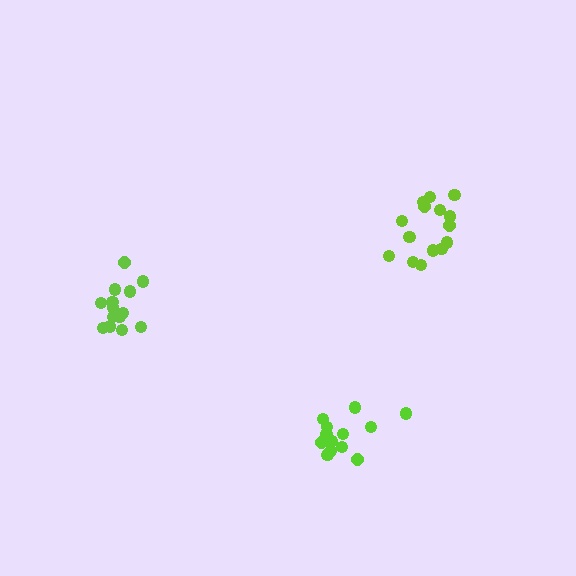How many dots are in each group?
Group 1: 14 dots, Group 2: 16 dots, Group 3: 15 dots (45 total).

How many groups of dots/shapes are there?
There are 3 groups.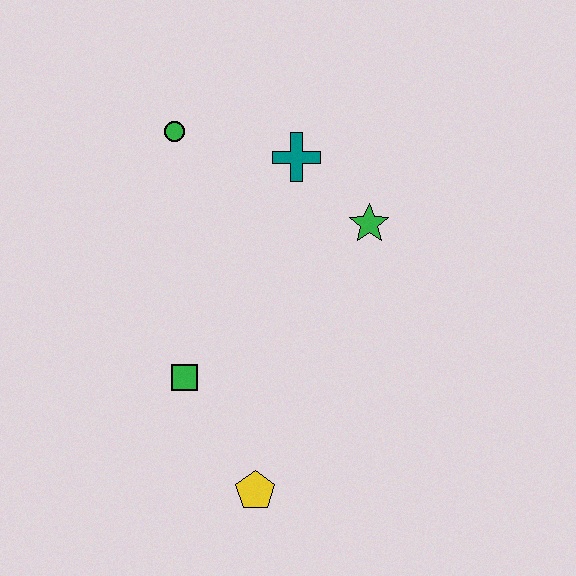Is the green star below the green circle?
Yes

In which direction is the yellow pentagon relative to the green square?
The yellow pentagon is below the green square.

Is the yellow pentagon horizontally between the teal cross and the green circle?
Yes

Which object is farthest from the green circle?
The yellow pentagon is farthest from the green circle.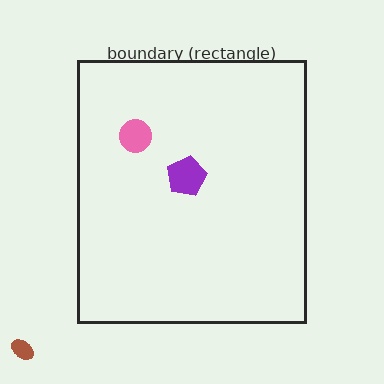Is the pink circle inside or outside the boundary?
Inside.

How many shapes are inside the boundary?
2 inside, 1 outside.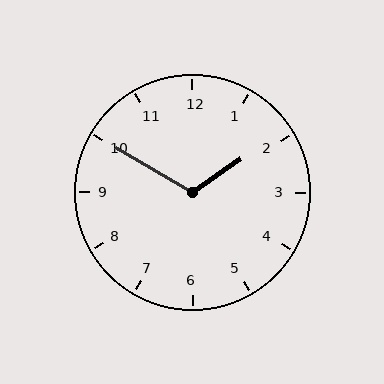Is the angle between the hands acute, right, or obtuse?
It is obtuse.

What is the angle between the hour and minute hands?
Approximately 115 degrees.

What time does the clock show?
1:50.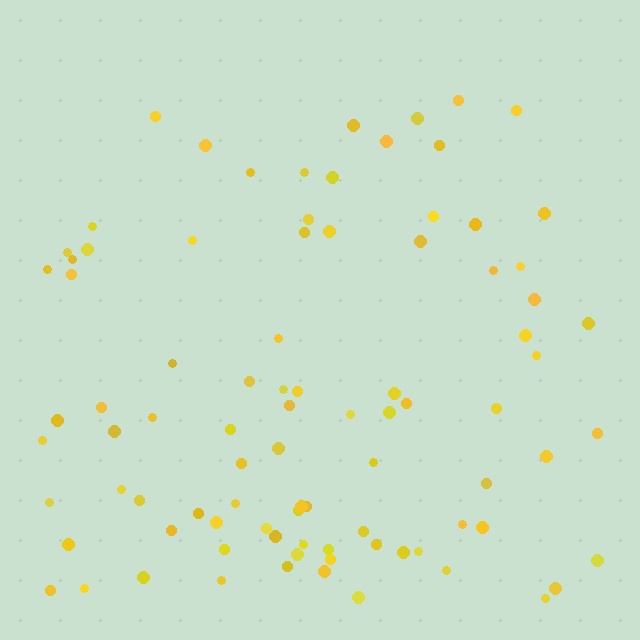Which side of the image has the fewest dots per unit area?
The top.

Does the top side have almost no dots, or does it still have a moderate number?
Still a moderate number, just noticeably fewer than the bottom.